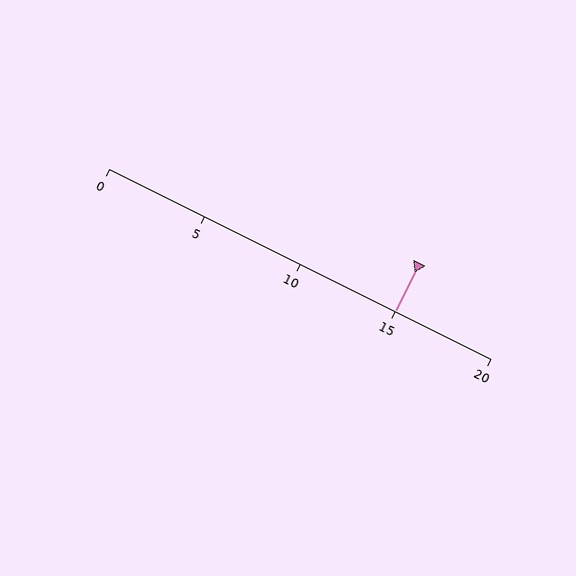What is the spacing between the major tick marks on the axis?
The major ticks are spaced 5 apart.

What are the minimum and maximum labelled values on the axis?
The axis runs from 0 to 20.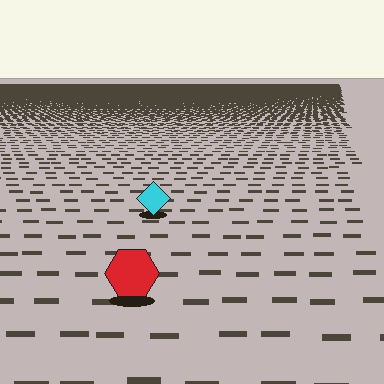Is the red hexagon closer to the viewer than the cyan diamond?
Yes. The red hexagon is closer — you can tell from the texture gradient: the ground texture is coarser near it.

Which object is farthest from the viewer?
The cyan diamond is farthest from the viewer. It appears smaller and the ground texture around it is denser.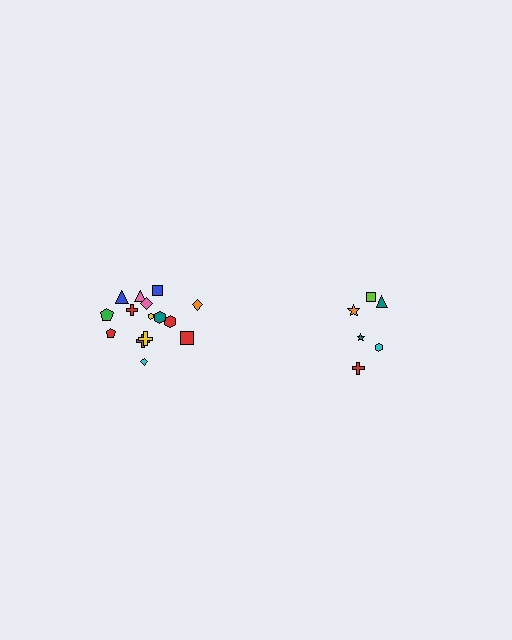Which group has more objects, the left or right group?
The left group.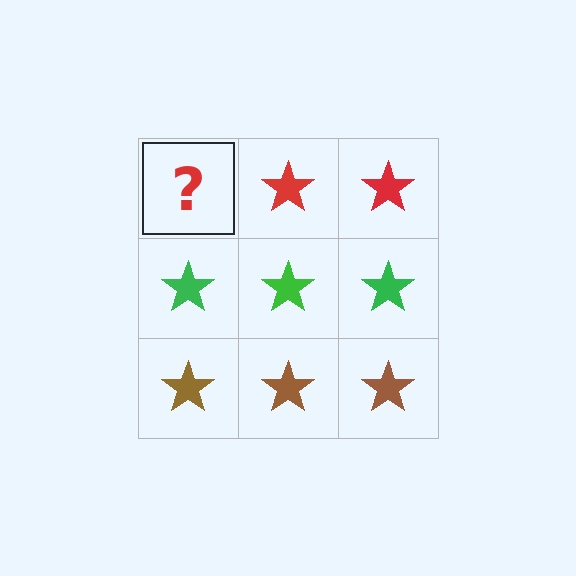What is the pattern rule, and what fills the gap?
The rule is that each row has a consistent color. The gap should be filled with a red star.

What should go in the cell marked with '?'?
The missing cell should contain a red star.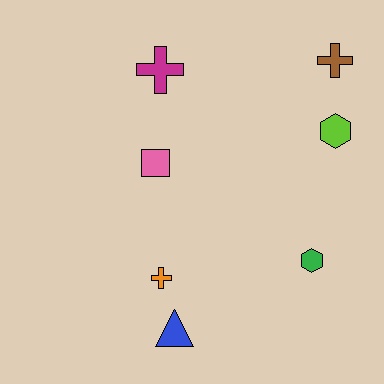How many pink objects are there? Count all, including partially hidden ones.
There is 1 pink object.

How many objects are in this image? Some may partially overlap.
There are 7 objects.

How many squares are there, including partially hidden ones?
There is 1 square.